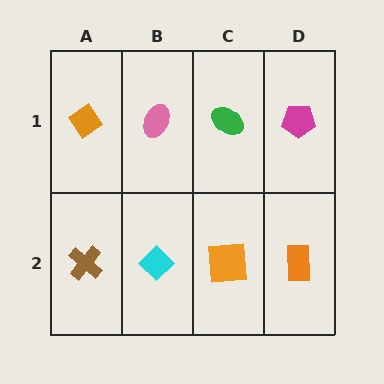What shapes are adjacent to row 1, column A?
A brown cross (row 2, column A), a pink ellipse (row 1, column B).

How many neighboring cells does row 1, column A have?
2.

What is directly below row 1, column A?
A brown cross.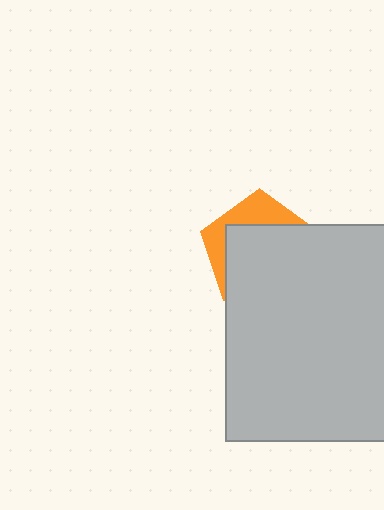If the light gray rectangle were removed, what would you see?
You would see the complete orange pentagon.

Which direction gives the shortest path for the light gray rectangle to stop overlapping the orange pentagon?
Moving down gives the shortest separation.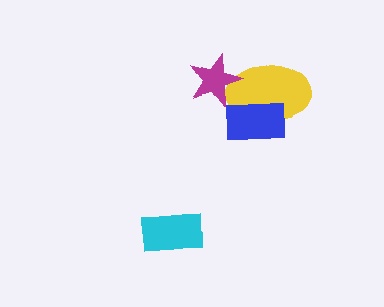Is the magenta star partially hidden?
No, no other shape covers it.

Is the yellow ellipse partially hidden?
Yes, it is partially covered by another shape.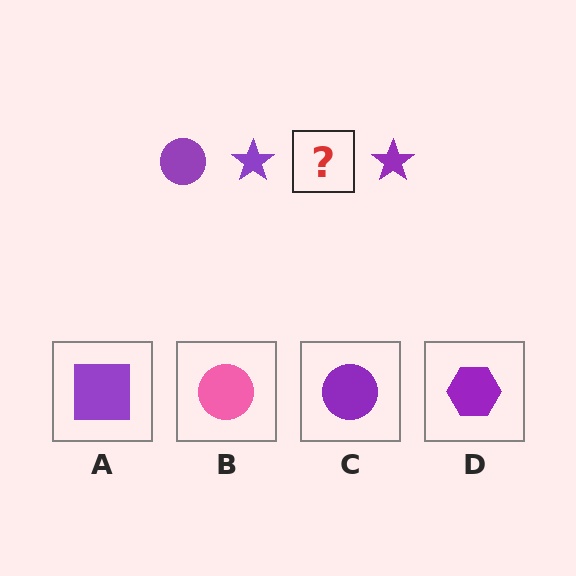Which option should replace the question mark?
Option C.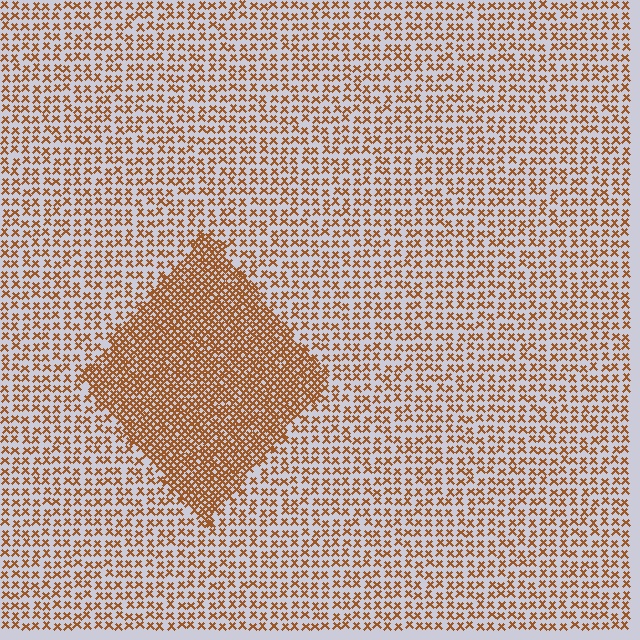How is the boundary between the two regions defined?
The boundary is defined by a change in element density (approximately 2.3x ratio). All elements are the same color, size, and shape.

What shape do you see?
I see a diamond.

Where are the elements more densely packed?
The elements are more densely packed inside the diamond boundary.